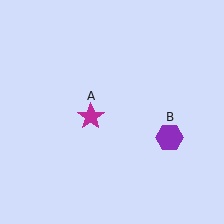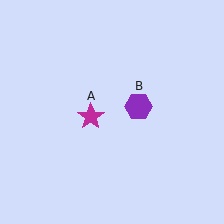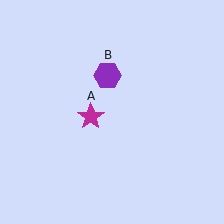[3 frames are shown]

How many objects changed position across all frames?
1 object changed position: purple hexagon (object B).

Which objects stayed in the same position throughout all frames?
Magenta star (object A) remained stationary.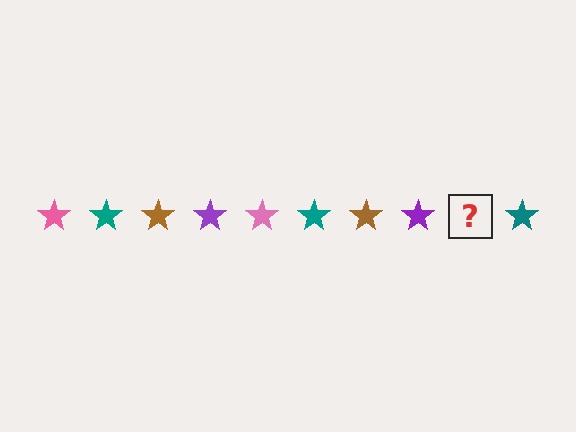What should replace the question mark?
The question mark should be replaced with a pink star.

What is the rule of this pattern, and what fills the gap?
The rule is that the pattern cycles through pink, teal, brown, purple stars. The gap should be filled with a pink star.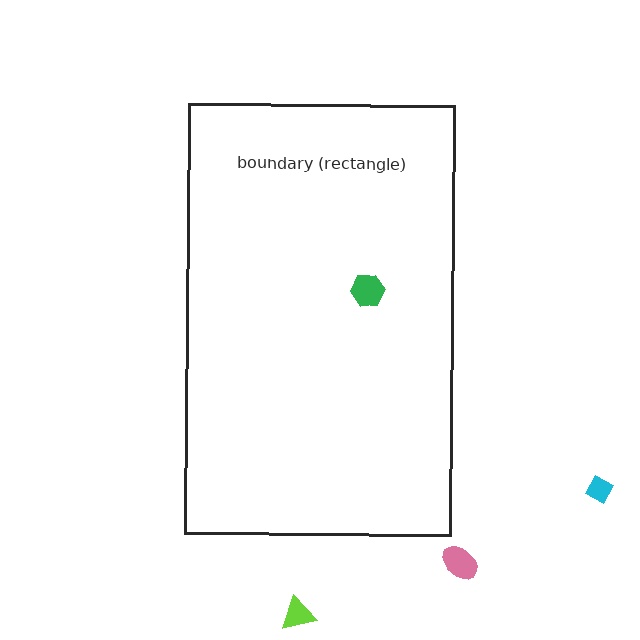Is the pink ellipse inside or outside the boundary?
Outside.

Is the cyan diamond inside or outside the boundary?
Outside.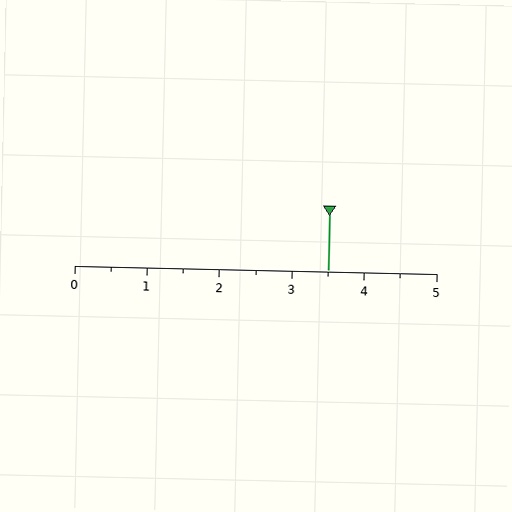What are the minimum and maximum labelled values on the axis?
The axis runs from 0 to 5.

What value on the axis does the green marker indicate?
The marker indicates approximately 3.5.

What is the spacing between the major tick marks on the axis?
The major ticks are spaced 1 apart.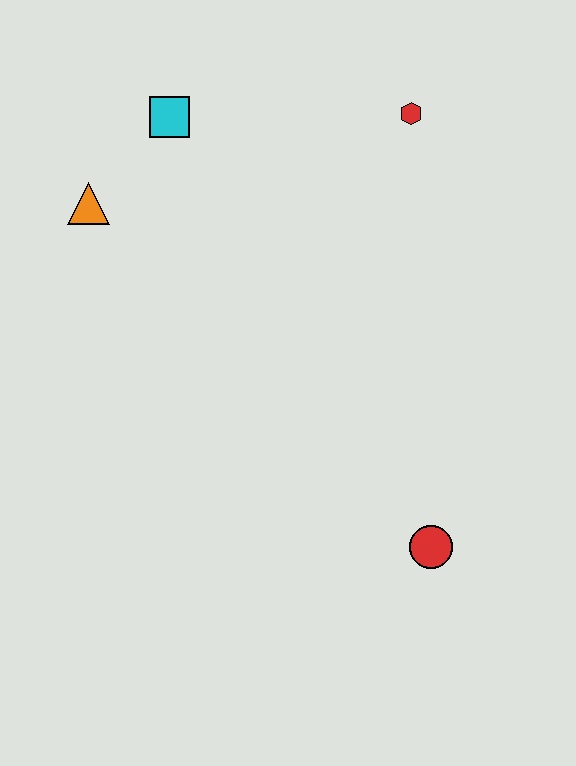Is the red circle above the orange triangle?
No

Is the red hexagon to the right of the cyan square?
Yes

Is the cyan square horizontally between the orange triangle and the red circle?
Yes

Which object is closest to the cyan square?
The orange triangle is closest to the cyan square.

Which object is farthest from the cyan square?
The red circle is farthest from the cyan square.